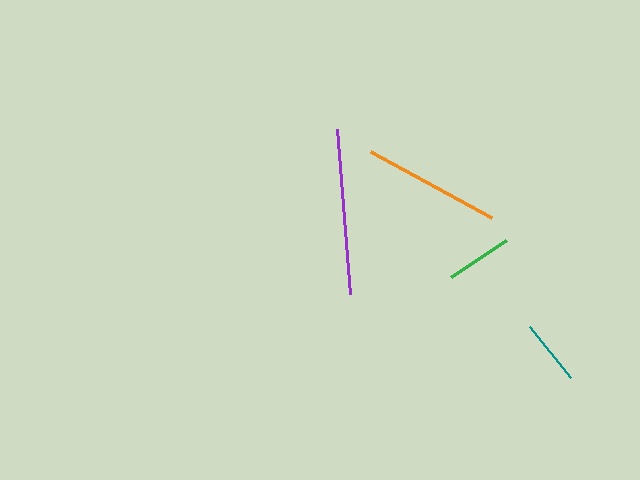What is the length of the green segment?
The green segment is approximately 66 pixels long.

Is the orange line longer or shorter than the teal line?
The orange line is longer than the teal line.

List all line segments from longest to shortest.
From longest to shortest: purple, orange, green, teal.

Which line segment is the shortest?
The teal line is the shortest at approximately 65 pixels.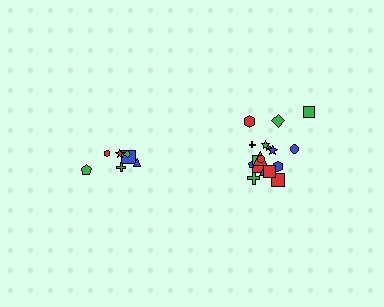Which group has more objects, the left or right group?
The right group.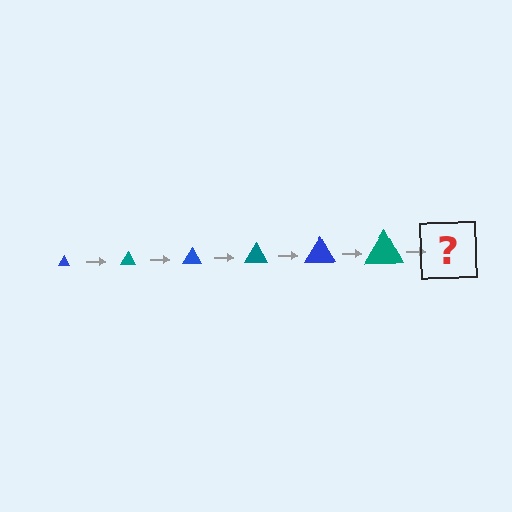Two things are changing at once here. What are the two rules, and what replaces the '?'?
The two rules are that the triangle grows larger each step and the color cycles through blue and teal. The '?' should be a blue triangle, larger than the previous one.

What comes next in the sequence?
The next element should be a blue triangle, larger than the previous one.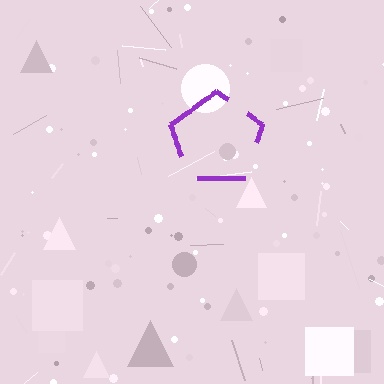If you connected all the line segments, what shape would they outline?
They would outline a pentagon.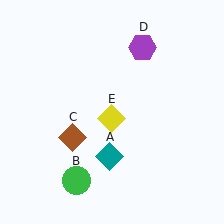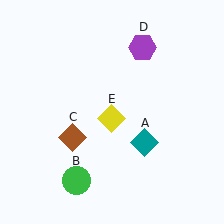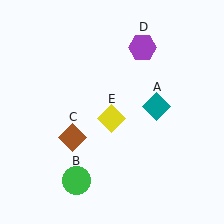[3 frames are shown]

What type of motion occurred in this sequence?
The teal diamond (object A) rotated counterclockwise around the center of the scene.